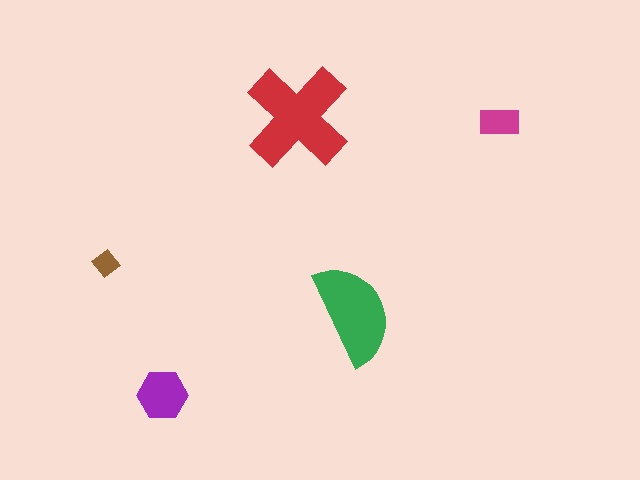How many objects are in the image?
There are 5 objects in the image.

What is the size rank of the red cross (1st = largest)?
1st.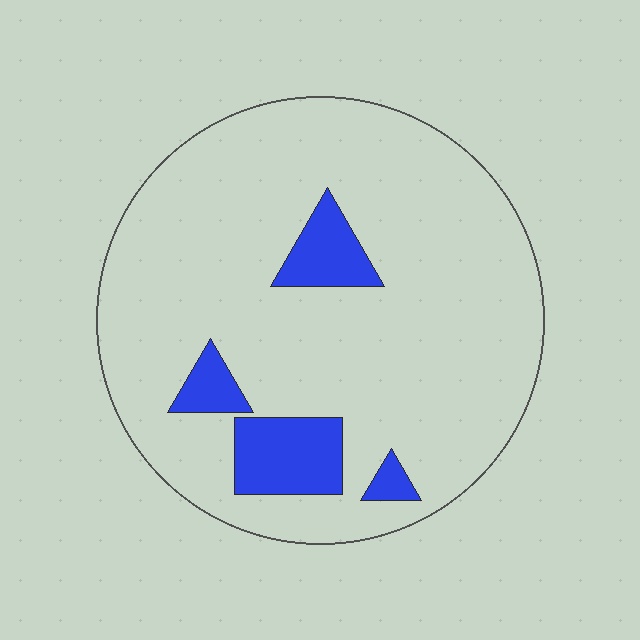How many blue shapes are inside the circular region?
4.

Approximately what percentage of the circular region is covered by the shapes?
Approximately 10%.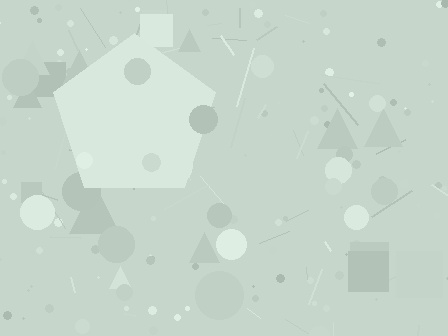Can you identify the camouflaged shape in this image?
The camouflaged shape is a pentagon.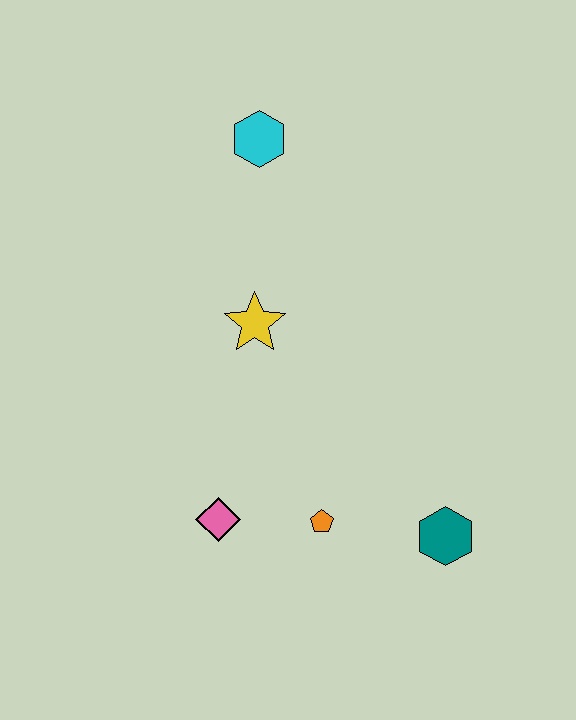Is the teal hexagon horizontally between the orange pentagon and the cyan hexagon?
No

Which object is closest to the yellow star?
The cyan hexagon is closest to the yellow star.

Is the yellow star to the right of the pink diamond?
Yes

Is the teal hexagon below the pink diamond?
Yes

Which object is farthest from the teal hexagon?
The cyan hexagon is farthest from the teal hexagon.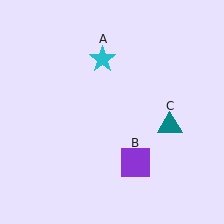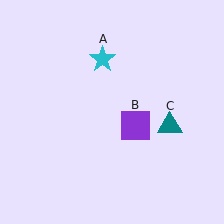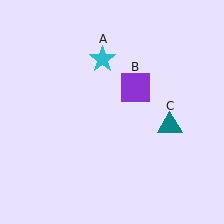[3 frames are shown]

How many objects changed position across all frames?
1 object changed position: purple square (object B).